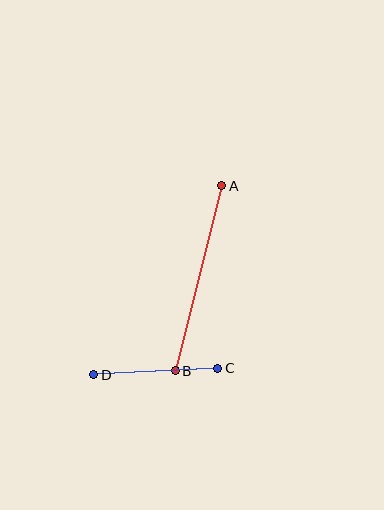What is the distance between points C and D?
The distance is approximately 124 pixels.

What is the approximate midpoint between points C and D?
The midpoint is at approximately (156, 372) pixels.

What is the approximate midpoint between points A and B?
The midpoint is at approximately (198, 278) pixels.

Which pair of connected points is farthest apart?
Points A and B are farthest apart.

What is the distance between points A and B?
The distance is approximately 191 pixels.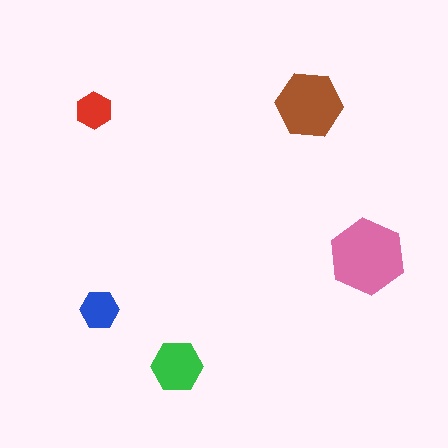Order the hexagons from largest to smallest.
the pink one, the brown one, the green one, the blue one, the red one.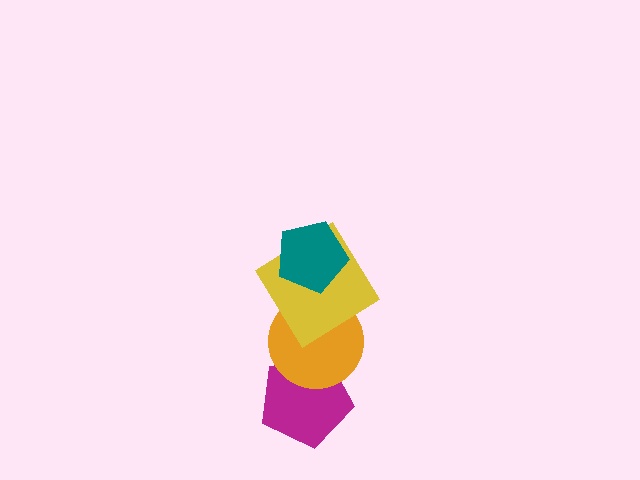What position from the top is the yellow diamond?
The yellow diamond is 2nd from the top.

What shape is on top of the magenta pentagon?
The orange circle is on top of the magenta pentagon.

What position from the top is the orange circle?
The orange circle is 3rd from the top.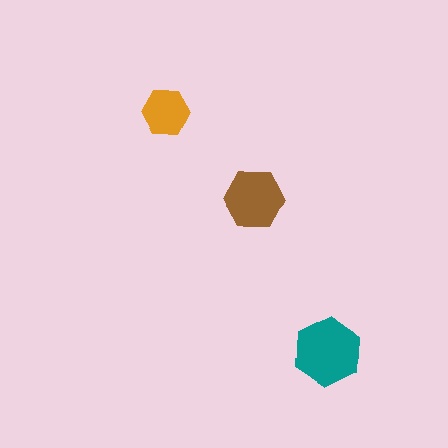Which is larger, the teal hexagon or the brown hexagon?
The teal one.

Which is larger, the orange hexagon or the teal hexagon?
The teal one.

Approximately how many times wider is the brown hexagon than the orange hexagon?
About 1.5 times wider.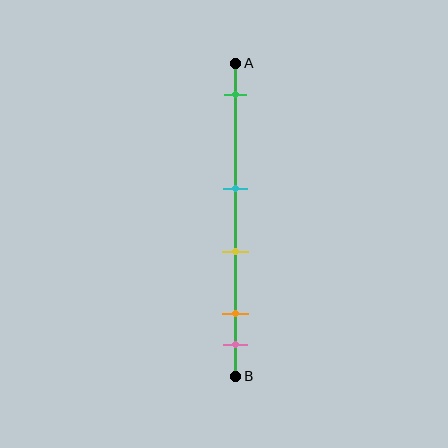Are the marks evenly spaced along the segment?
No, the marks are not evenly spaced.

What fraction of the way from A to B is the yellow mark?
The yellow mark is approximately 60% (0.6) of the way from A to B.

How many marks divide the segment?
There are 5 marks dividing the segment.